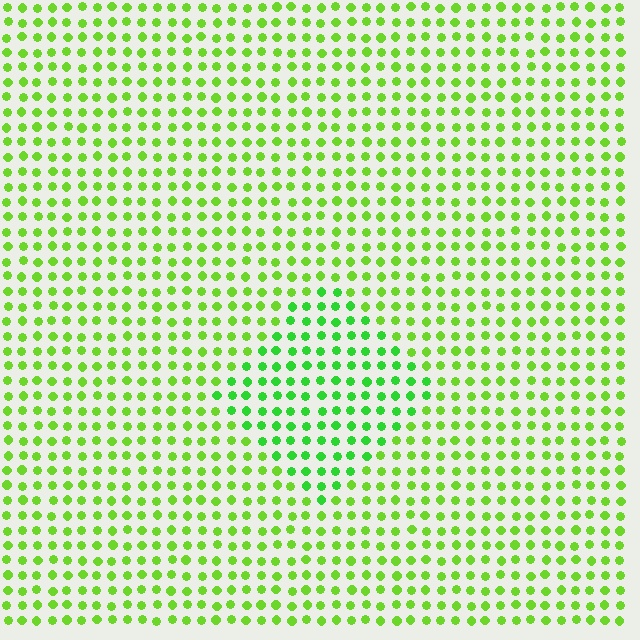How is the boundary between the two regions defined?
The boundary is defined purely by a slight shift in hue (about 25 degrees). Spacing, size, and orientation are identical on both sides.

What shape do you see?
I see a diamond.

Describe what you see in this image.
The image is filled with small lime elements in a uniform arrangement. A diamond-shaped region is visible where the elements are tinted to a slightly different hue, forming a subtle color boundary.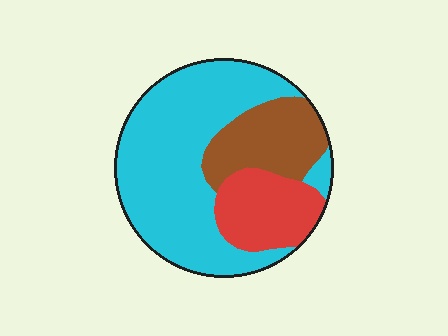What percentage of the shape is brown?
Brown covers about 20% of the shape.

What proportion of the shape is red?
Red takes up about one fifth (1/5) of the shape.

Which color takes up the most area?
Cyan, at roughly 60%.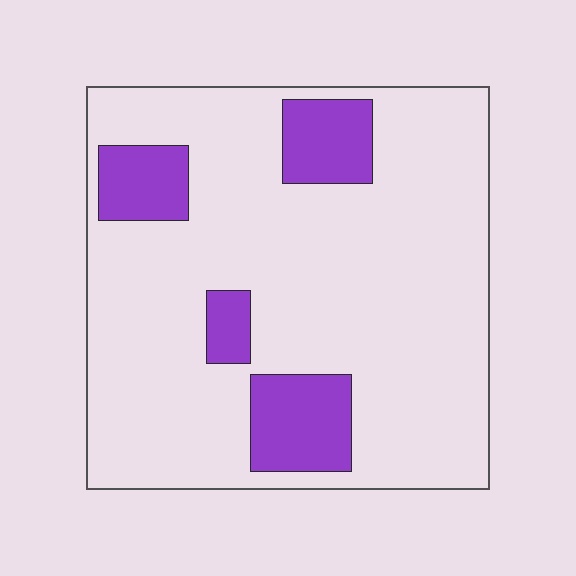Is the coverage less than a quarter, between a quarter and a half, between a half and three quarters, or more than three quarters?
Less than a quarter.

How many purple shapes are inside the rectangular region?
4.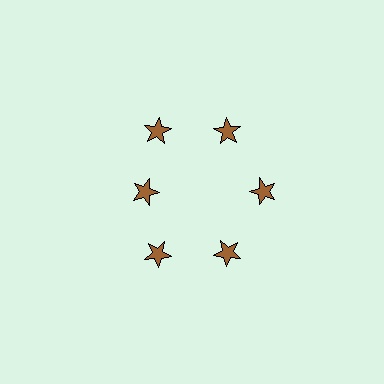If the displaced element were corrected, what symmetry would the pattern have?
It would have 6-fold rotational symmetry — the pattern would map onto itself every 60 degrees.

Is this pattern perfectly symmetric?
No. The 6 brown stars are arranged in a ring, but one element near the 9 o'clock position is pulled inward toward the center, breaking the 6-fold rotational symmetry.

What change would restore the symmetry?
The symmetry would be restored by moving it outward, back onto the ring so that all 6 stars sit at equal angles and equal distance from the center.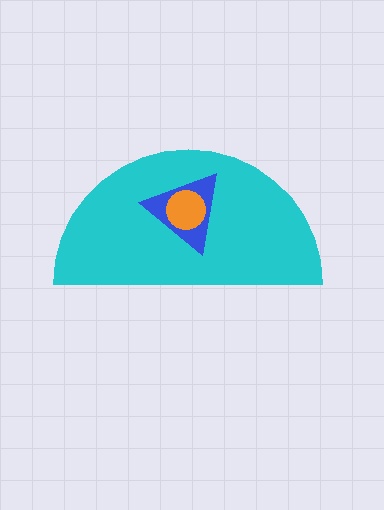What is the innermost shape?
The orange circle.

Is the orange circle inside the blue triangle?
Yes.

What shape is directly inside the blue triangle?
The orange circle.